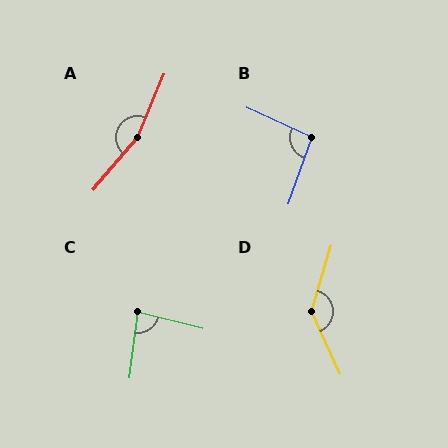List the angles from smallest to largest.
C (83°), B (96°), D (139°), A (162°).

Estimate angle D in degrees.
Approximately 139 degrees.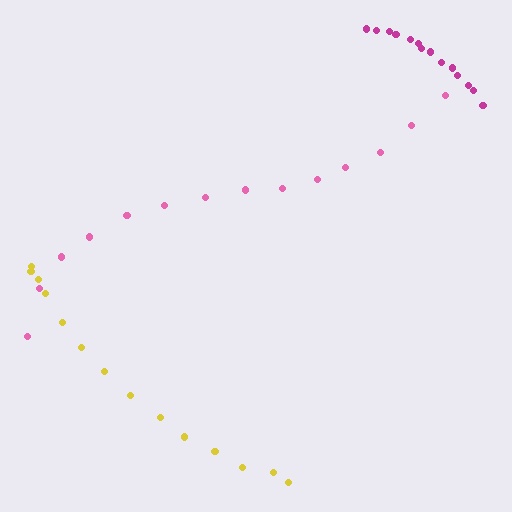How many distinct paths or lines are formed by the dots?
There are 3 distinct paths.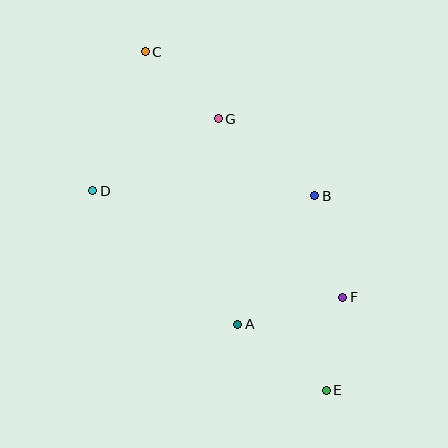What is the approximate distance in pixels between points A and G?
The distance between A and G is approximately 206 pixels.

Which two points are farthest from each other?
Points C and E are farthest from each other.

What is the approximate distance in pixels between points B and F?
The distance between B and F is approximately 105 pixels.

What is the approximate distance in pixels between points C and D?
The distance between C and D is approximately 149 pixels.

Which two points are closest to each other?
Points E and F are closest to each other.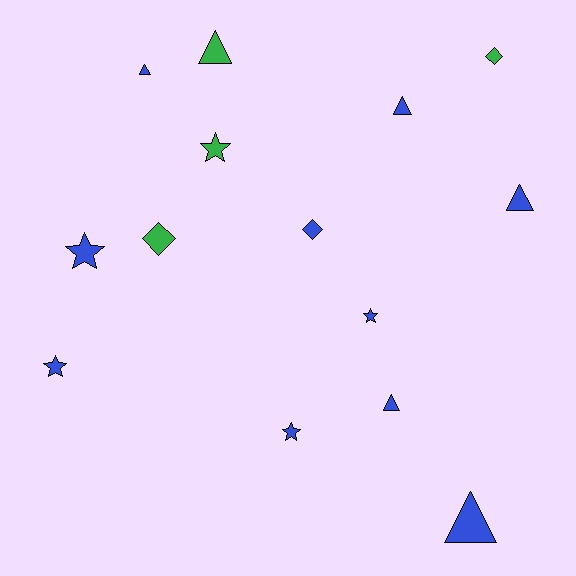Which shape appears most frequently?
Triangle, with 6 objects.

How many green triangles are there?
There is 1 green triangle.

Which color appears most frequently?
Blue, with 10 objects.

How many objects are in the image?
There are 14 objects.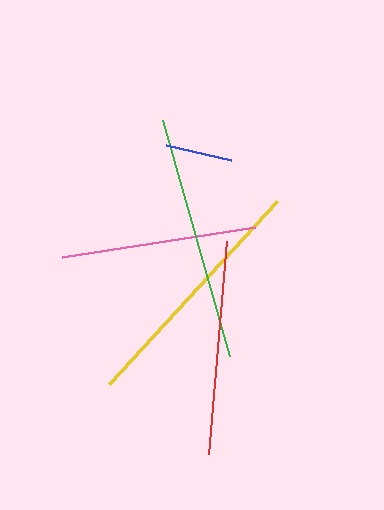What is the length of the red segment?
The red segment is approximately 213 pixels long.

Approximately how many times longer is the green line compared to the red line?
The green line is approximately 1.1 times the length of the red line.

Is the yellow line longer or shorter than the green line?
The yellow line is longer than the green line.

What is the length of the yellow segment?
The yellow segment is approximately 248 pixels long.